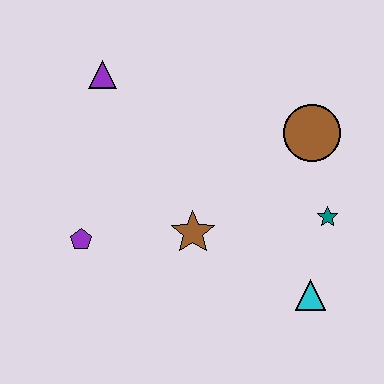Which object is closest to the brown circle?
The teal star is closest to the brown circle.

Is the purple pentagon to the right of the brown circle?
No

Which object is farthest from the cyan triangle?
The purple triangle is farthest from the cyan triangle.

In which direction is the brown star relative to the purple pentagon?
The brown star is to the right of the purple pentagon.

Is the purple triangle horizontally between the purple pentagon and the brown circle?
Yes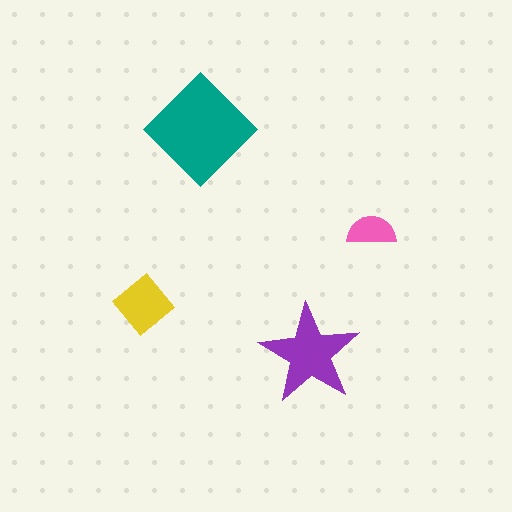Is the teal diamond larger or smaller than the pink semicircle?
Larger.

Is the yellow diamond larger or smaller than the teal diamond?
Smaller.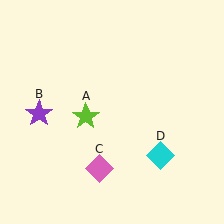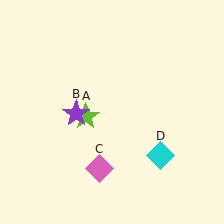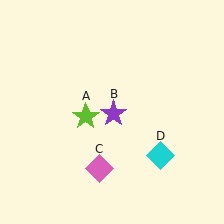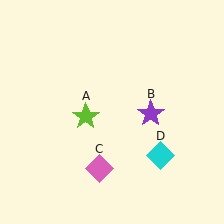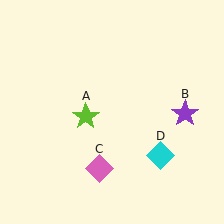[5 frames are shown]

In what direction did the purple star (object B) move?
The purple star (object B) moved right.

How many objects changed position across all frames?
1 object changed position: purple star (object B).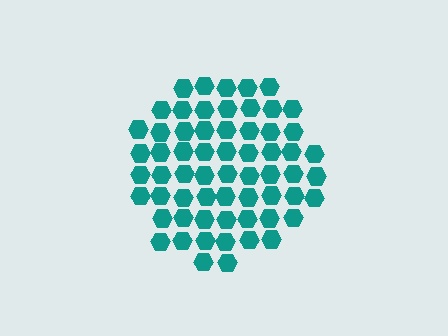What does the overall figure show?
The overall figure shows a circle.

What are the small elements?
The small elements are hexagons.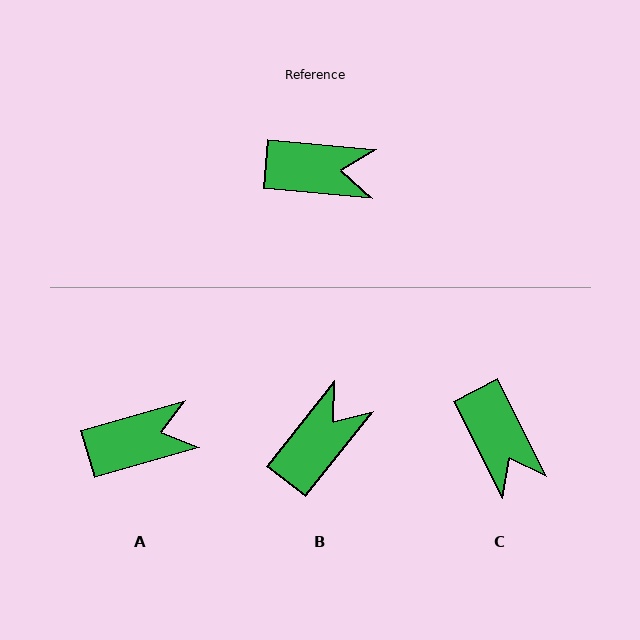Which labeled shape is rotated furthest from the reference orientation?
C, about 58 degrees away.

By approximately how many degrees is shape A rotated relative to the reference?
Approximately 21 degrees counter-clockwise.